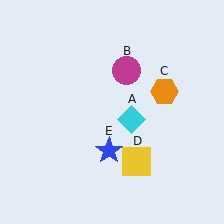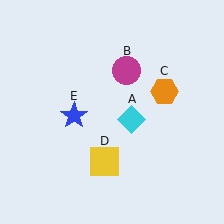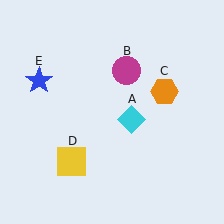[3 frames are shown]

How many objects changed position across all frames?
2 objects changed position: yellow square (object D), blue star (object E).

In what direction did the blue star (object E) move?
The blue star (object E) moved up and to the left.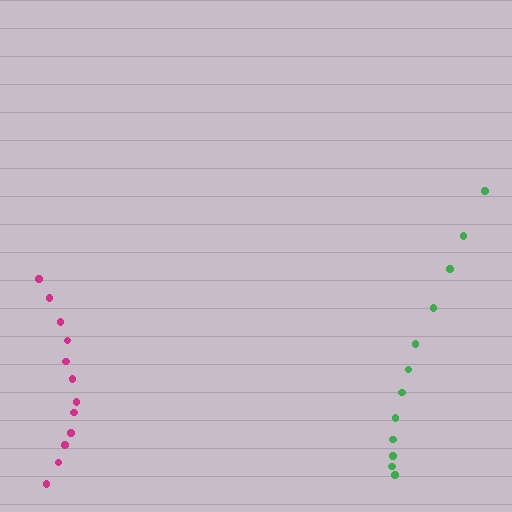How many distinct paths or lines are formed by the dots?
There are 2 distinct paths.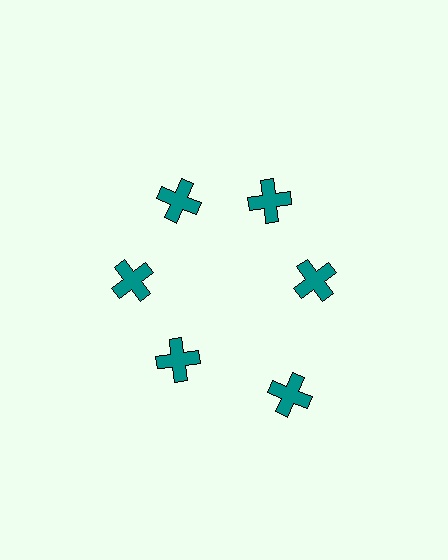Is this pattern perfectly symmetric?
No. The 6 teal crosses are arranged in a ring, but one element near the 5 o'clock position is pushed outward from the center, breaking the 6-fold rotational symmetry.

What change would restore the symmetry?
The symmetry would be restored by moving it inward, back onto the ring so that all 6 crosses sit at equal angles and equal distance from the center.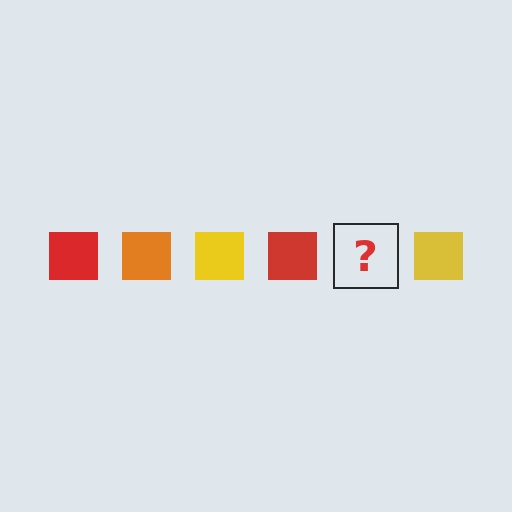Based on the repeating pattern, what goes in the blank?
The blank should be an orange square.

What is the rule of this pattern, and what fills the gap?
The rule is that the pattern cycles through red, orange, yellow squares. The gap should be filled with an orange square.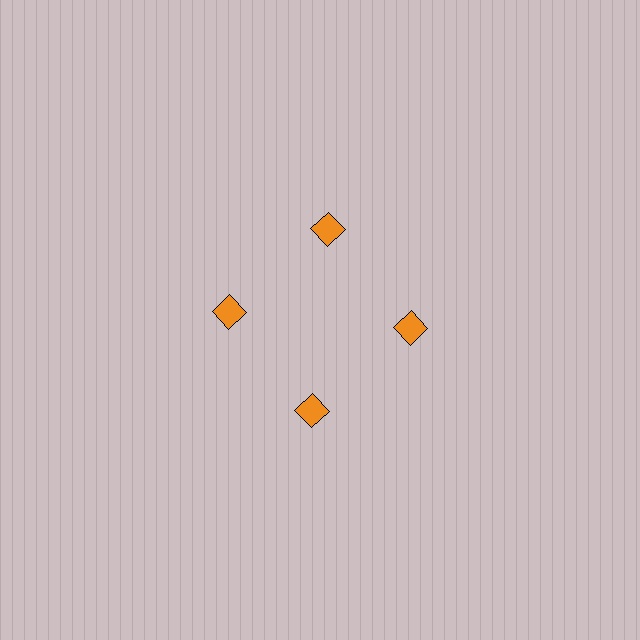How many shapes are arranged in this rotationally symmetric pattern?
There are 4 shapes, arranged in 4 groups of 1.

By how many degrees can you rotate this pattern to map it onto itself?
The pattern maps onto itself every 90 degrees of rotation.